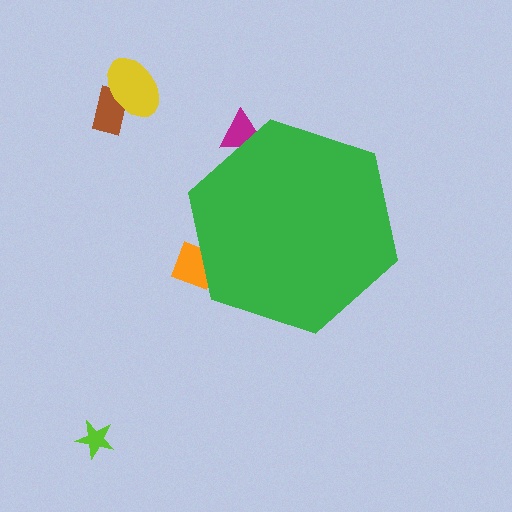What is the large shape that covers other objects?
A green hexagon.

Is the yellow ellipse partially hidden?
No, the yellow ellipse is fully visible.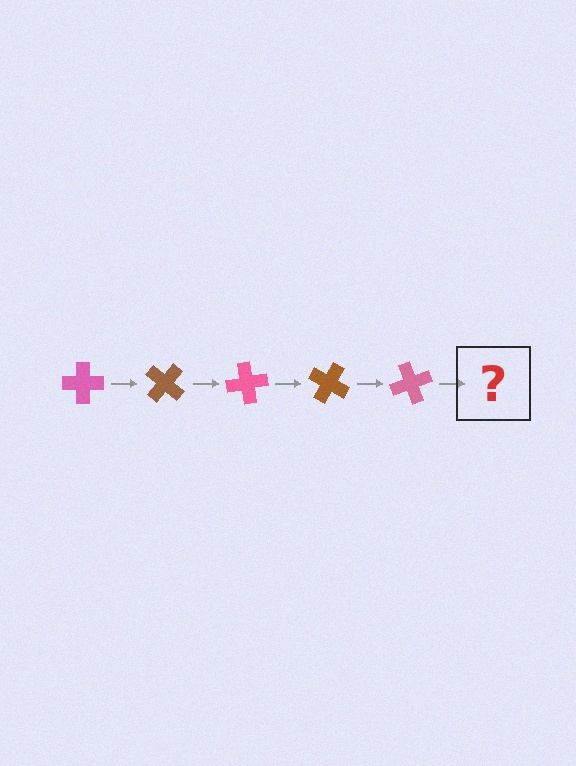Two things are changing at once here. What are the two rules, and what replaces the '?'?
The two rules are that it rotates 40 degrees each step and the color cycles through pink and brown. The '?' should be a brown cross, rotated 200 degrees from the start.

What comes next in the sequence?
The next element should be a brown cross, rotated 200 degrees from the start.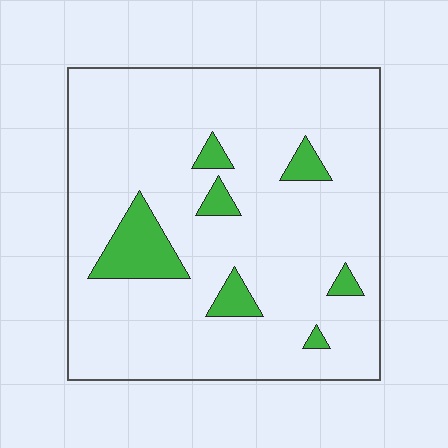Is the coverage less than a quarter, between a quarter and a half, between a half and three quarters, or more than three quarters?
Less than a quarter.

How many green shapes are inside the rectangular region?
7.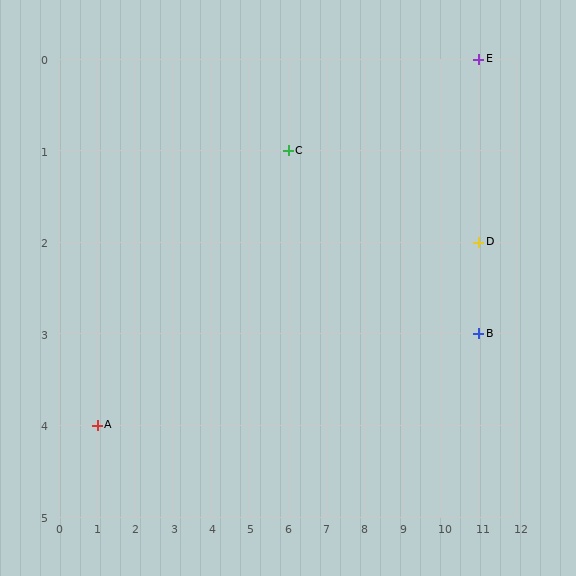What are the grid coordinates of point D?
Point D is at grid coordinates (11, 2).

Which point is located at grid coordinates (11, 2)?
Point D is at (11, 2).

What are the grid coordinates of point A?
Point A is at grid coordinates (1, 4).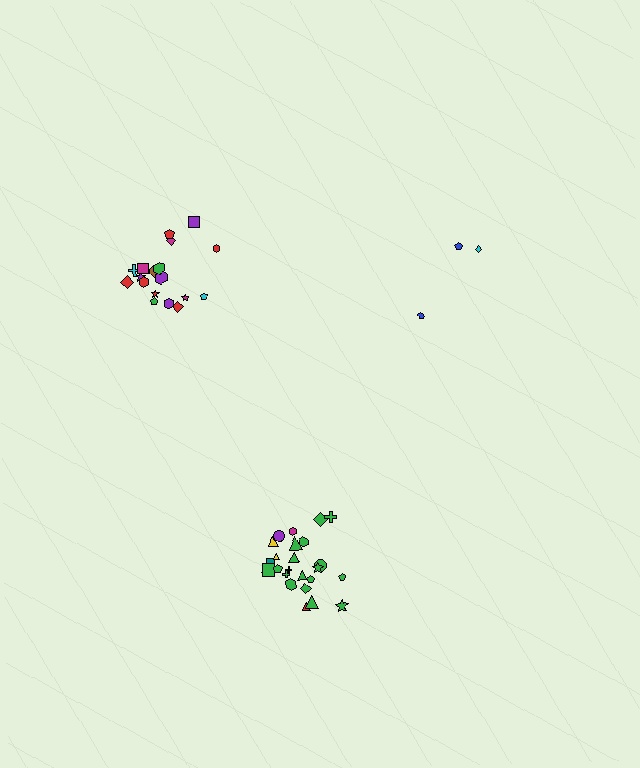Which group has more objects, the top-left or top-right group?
The top-left group.